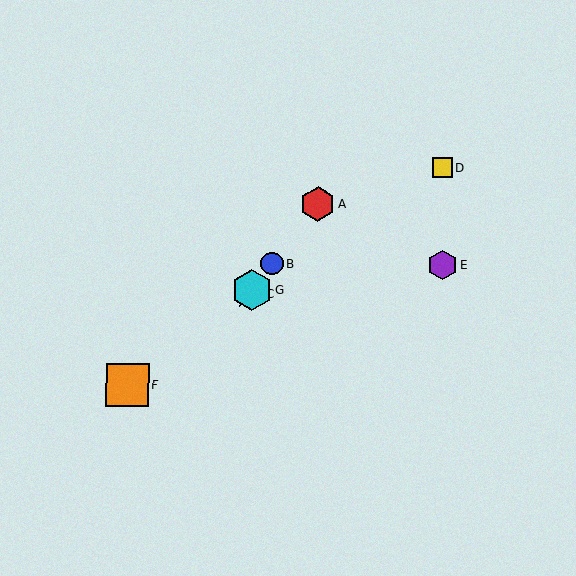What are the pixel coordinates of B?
Object B is at (272, 263).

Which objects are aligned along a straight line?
Objects A, B, C, G are aligned along a straight line.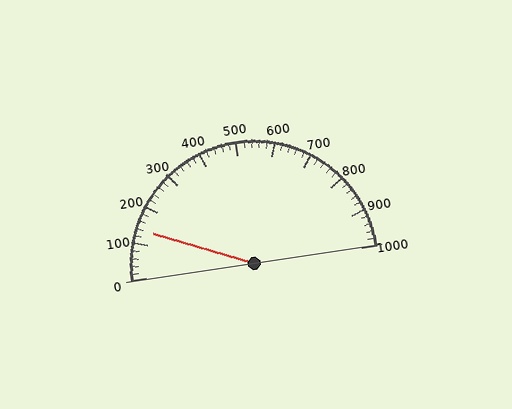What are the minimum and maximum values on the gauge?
The gauge ranges from 0 to 1000.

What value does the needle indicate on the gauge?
The needle indicates approximately 140.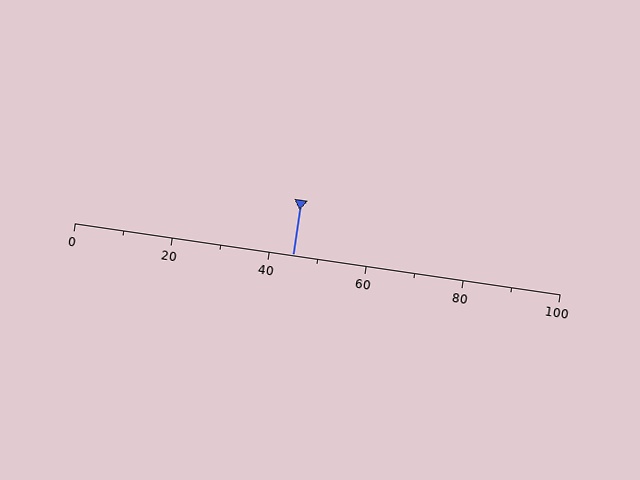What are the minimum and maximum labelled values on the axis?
The axis runs from 0 to 100.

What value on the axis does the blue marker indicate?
The marker indicates approximately 45.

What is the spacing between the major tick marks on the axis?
The major ticks are spaced 20 apart.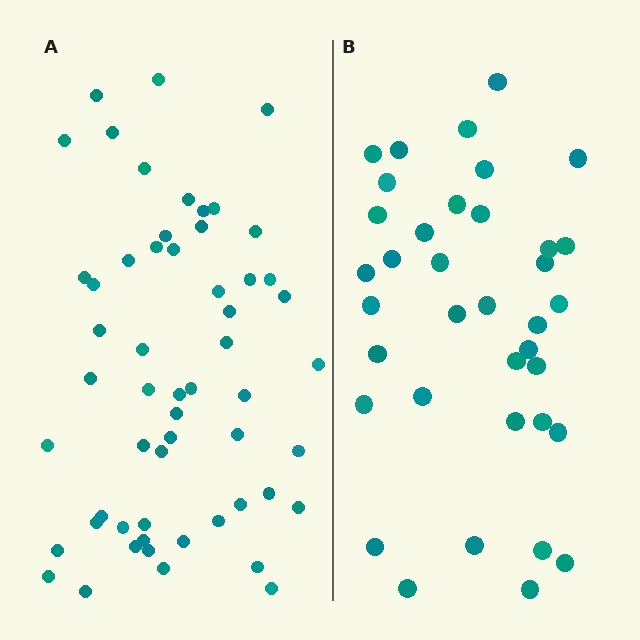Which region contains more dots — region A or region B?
Region A (the left region) has more dots.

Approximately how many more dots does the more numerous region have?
Region A has approximately 20 more dots than region B.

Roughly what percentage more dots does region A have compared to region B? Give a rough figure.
About 50% more.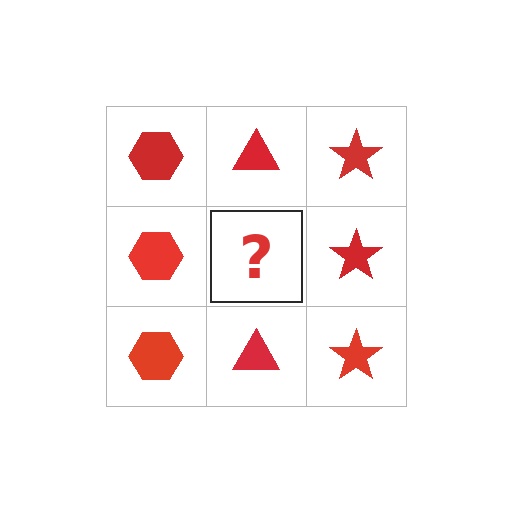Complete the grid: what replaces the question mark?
The question mark should be replaced with a red triangle.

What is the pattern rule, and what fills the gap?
The rule is that each column has a consistent shape. The gap should be filled with a red triangle.